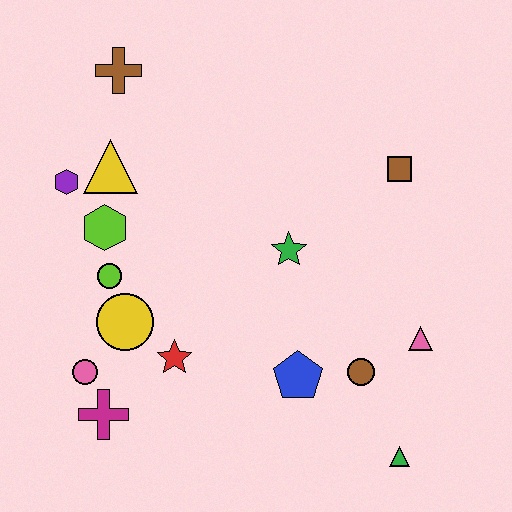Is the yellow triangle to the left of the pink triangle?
Yes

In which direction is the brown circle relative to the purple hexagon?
The brown circle is to the right of the purple hexagon.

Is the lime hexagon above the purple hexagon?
No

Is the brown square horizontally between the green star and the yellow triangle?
No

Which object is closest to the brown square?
The green star is closest to the brown square.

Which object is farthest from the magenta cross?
The brown square is farthest from the magenta cross.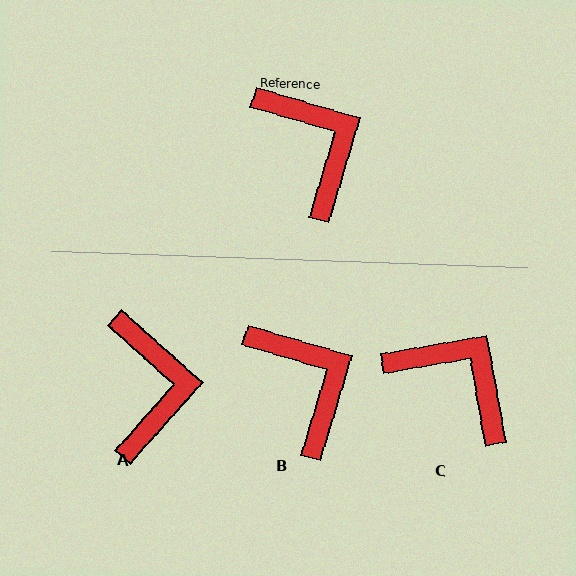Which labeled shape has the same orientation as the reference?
B.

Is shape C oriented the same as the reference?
No, it is off by about 26 degrees.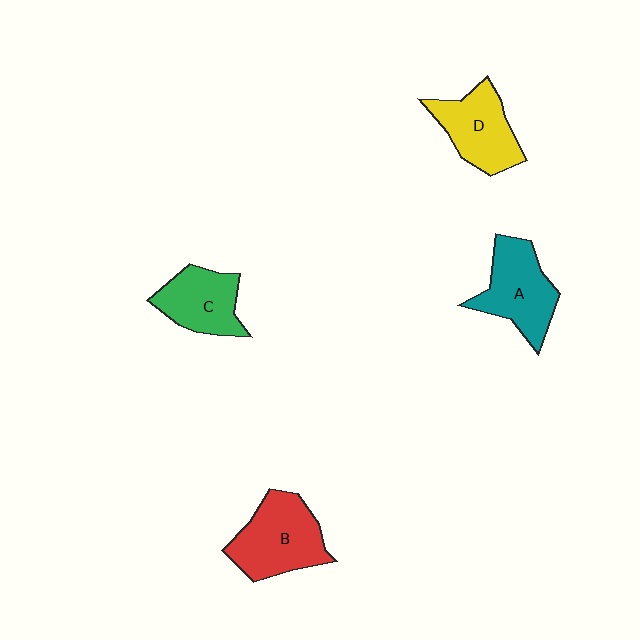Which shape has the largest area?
Shape B (red).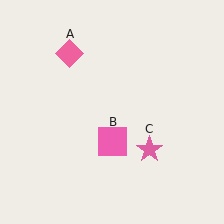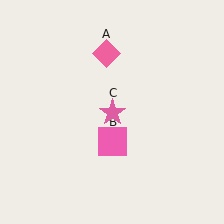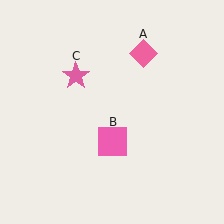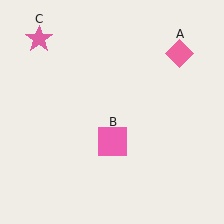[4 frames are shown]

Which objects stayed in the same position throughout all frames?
Pink square (object B) remained stationary.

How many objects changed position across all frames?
2 objects changed position: pink diamond (object A), pink star (object C).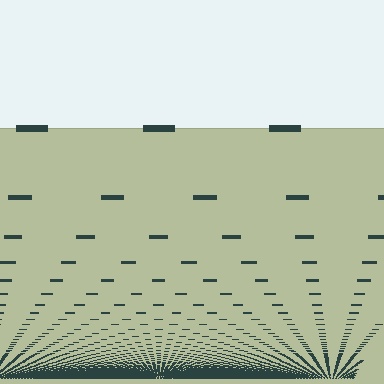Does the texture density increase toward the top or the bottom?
Density increases toward the bottom.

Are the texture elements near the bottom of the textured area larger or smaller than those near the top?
Smaller. The gradient is inverted — elements near the bottom are smaller and denser.